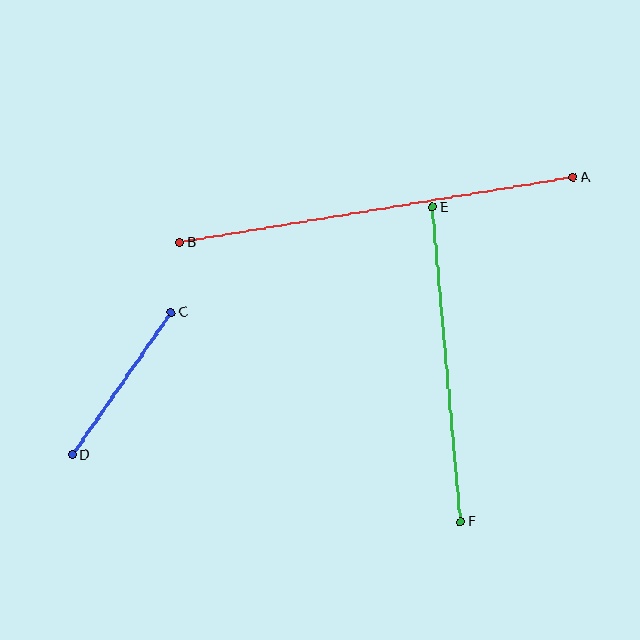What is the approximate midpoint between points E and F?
The midpoint is at approximately (447, 364) pixels.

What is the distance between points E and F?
The distance is approximately 316 pixels.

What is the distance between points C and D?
The distance is approximately 174 pixels.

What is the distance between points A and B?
The distance is approximately 399 pixels.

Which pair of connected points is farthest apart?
Points A and B are farthest apart.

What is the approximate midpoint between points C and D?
The midpoint is at approximately (122, 384) pixels.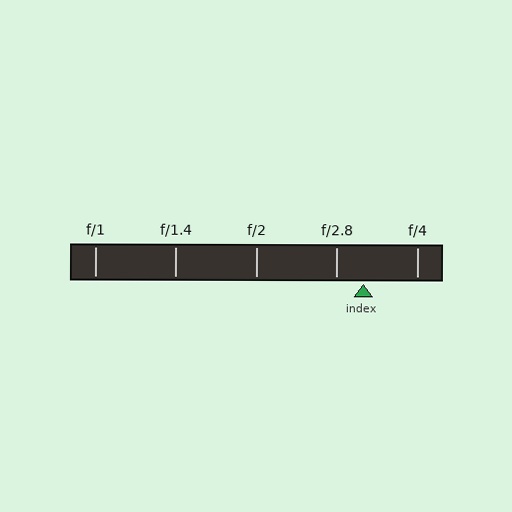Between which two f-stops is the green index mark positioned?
The index mark is between f/2.8 and f/4.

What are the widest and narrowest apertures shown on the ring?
The widest aperture shown is f/1 and the narrowest is f/4.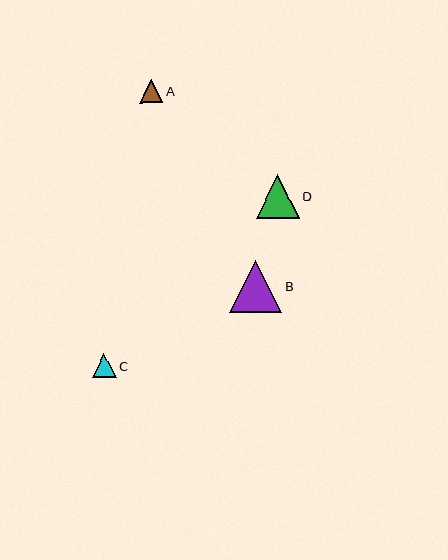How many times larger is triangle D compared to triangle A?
Triangle D is approximately 1.9 times the size of triangle A.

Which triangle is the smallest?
Triangle A is the smallest with a size of approximately 23 pixels.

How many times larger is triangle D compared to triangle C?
Triangle D is approximately 1.8 times the size of triangle C.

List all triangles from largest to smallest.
From largest to smallest: B, D, C, A.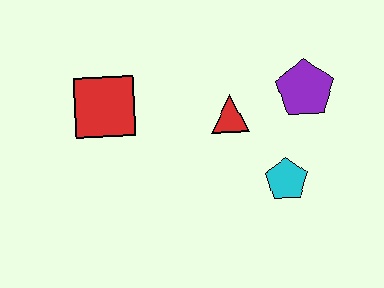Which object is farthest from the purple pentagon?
The red square is farthest from the purple pentagon.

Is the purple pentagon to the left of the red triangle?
No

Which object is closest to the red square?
The red triangle is closest to the red square.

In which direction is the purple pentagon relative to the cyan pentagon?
The purple pentagon is above the cyan pentagon.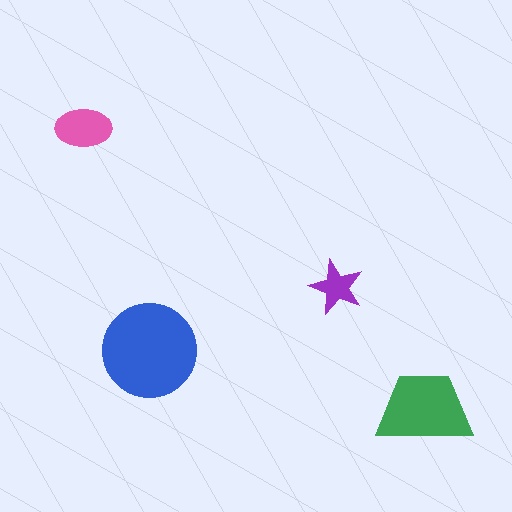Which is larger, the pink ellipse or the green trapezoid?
The green trapezoid.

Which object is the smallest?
The purple star.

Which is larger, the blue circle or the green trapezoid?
The blue circle.